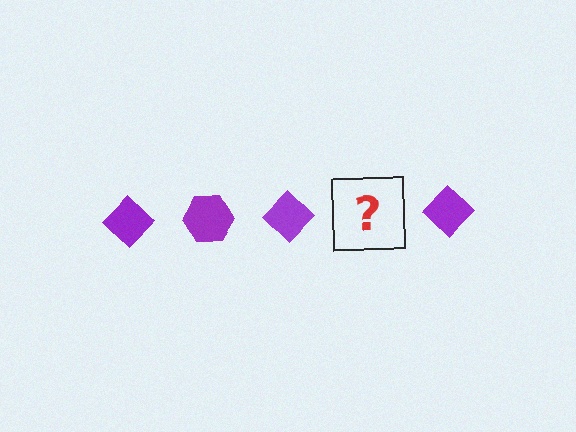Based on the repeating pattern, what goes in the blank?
The blank should be a purple hexagon.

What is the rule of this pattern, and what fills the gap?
The rule is that the pattern cycles through diamond, hexagon shapes in purple. The gap should be filled with a purple hexagon.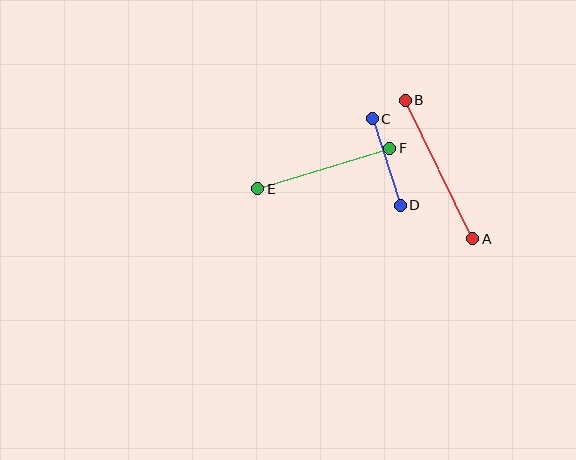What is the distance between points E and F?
The distance is approximately 138 pixels.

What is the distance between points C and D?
The distance is approximately 91 pixels.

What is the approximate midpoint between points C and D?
The midpoint is at approximately (386, 162) pixels.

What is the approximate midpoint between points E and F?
The midpoint is at approximately (324, 169) pixels.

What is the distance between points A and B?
The distance is approximately 154 pixels.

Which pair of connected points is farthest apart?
Points A and B are farthest apart.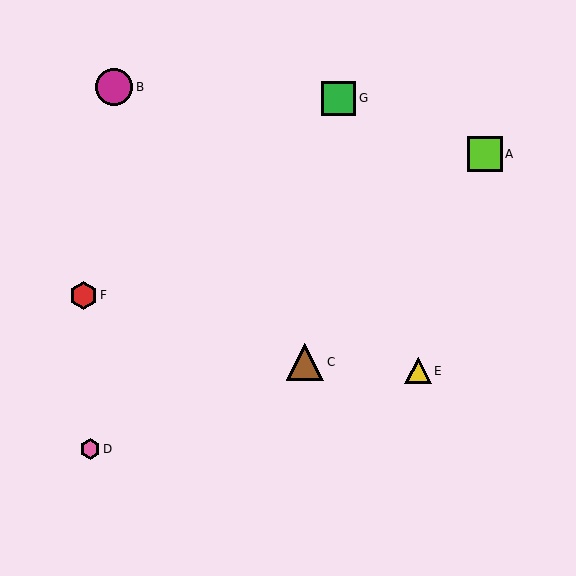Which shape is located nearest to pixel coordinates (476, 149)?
The lime square (labeled A) at (485, 154) is nearest to that location.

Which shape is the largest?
The brown triangle (labeled C) is the largest.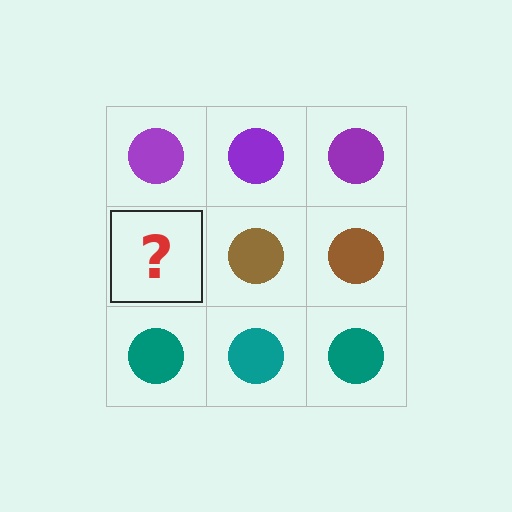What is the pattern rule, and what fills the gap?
The rule is that each row has a consistent color. The gap should be filled with a brown circle.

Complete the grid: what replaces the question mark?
The question mark should be replaced with a brown circle.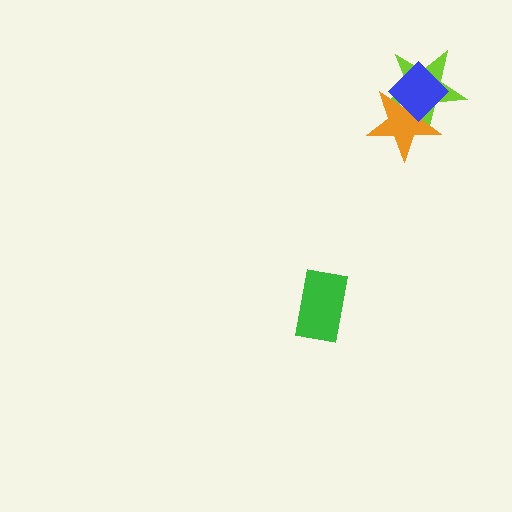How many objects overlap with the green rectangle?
0 objects overlap with the green rectangle.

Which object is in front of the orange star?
The blue diamond is in front of the orange star.